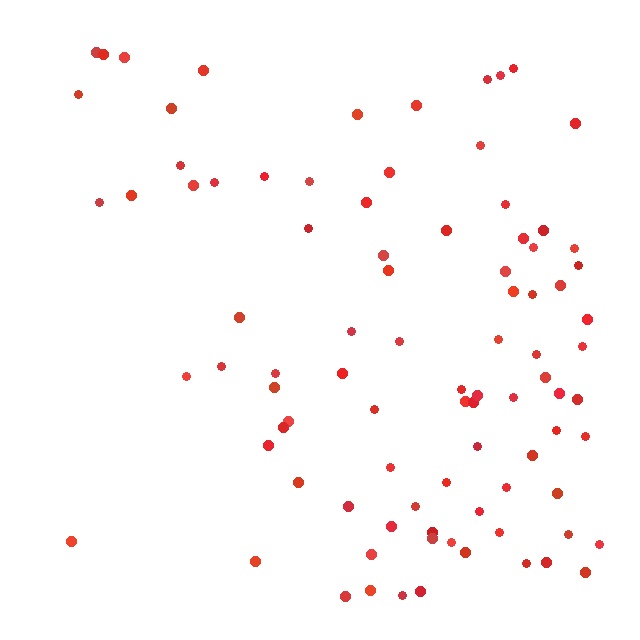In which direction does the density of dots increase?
From left to right, with the right side densest.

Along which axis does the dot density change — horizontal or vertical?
Horizontal.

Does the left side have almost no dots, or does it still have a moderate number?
Still a moderate number, just noticeably fewer than the right.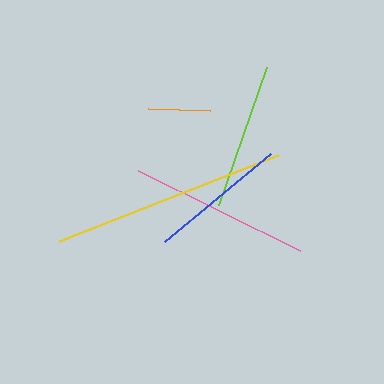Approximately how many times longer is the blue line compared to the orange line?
The blue line is approximately 2.2 times the length of the orange line.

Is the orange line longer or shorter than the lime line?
The lime line is longer than the orange line.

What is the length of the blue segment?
The blue segment is approximately 138 pixels long.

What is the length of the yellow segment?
The yellow segment is approximately 235 pixels long.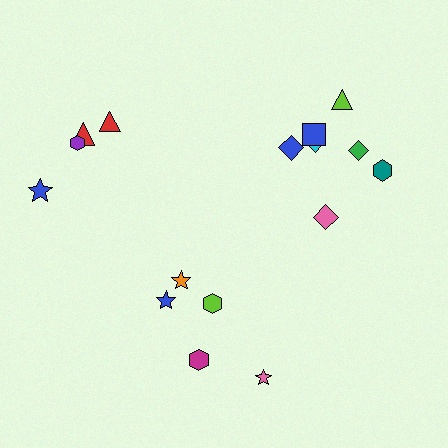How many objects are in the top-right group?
There are 7 objects.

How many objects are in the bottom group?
There are 5 objects.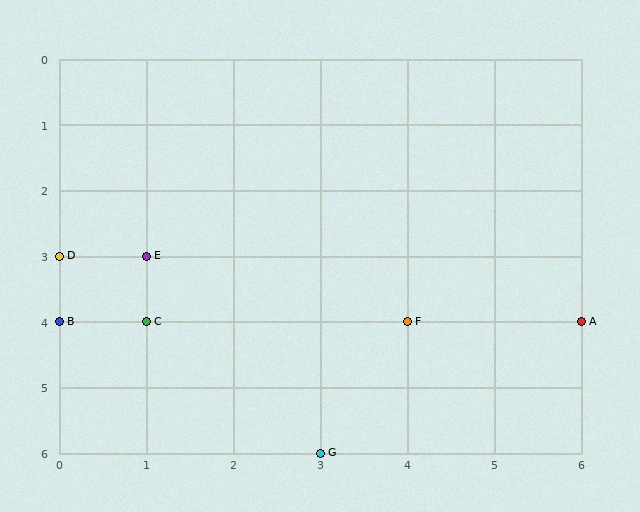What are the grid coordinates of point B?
Point B is at grid coordinates (0, 4).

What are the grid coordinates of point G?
Point G is at grid coordinates (3, 6).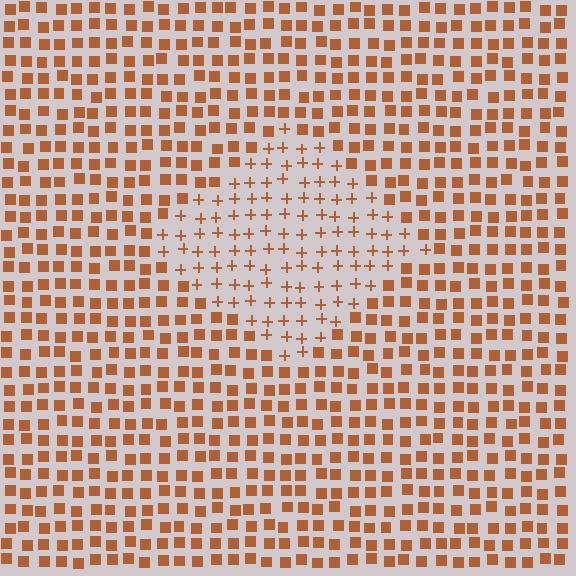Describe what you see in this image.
The image is filled with small brown elements arranged in a uniform grid. A diamond-shaped region contains plus signs, while the surrounding area contains squares. The boundary is defined purely by the change in element shape.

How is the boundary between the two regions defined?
The boundary is defined by a change in element shape: plus signs inside vs. squares outside. All elements share the same color and spacing.